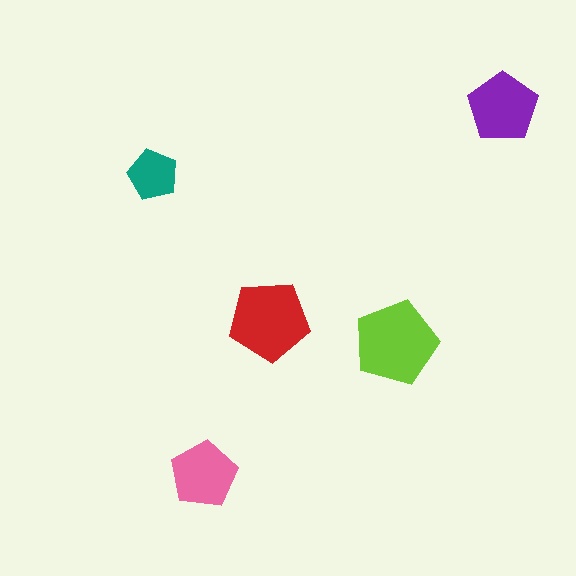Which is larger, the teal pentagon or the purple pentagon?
The purple one.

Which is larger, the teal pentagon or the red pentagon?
The red one.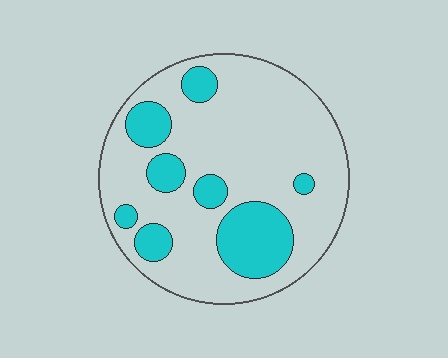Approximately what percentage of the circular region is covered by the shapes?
Approximately 25%.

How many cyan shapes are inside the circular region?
8.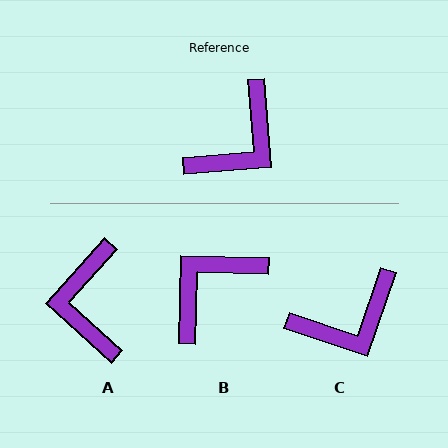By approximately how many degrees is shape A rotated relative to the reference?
Approximately 137 degrees clockwise.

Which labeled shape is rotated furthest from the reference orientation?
B, about 174 degrees away.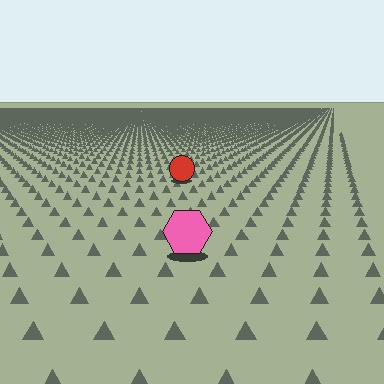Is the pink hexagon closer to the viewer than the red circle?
Yes. The pink hexagon is closer — you can tell from the texture gradient: the ground texture is coarser near it.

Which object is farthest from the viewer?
The red circle is farthest from the viewer. It appears smaller and the ground texture around it is denser.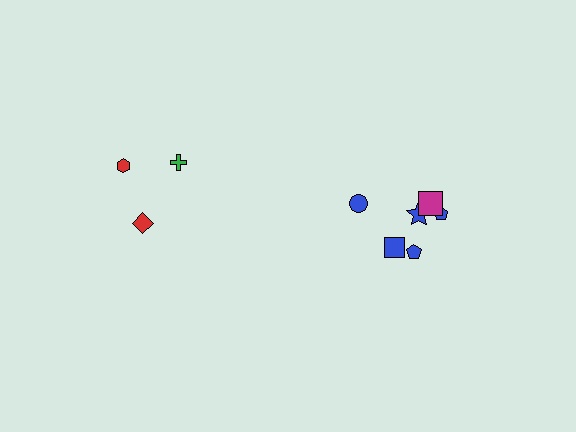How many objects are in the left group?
There are 3 objects.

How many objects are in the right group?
There are 6 objects.